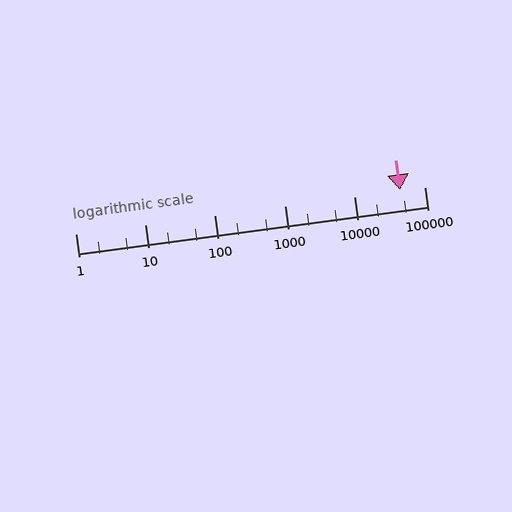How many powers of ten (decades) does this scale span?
The scale spans 5 decades, from 1 to 100000.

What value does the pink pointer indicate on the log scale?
The pointer indicates approximately 45000.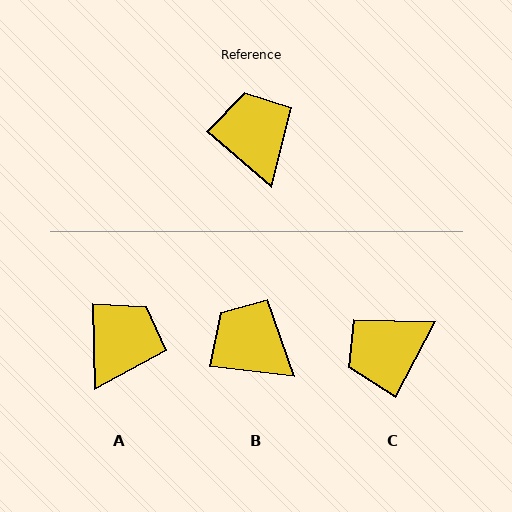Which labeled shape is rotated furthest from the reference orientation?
C, about 102 degrees away.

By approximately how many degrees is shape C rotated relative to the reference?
Approximately 102 degrees counter-clockwise.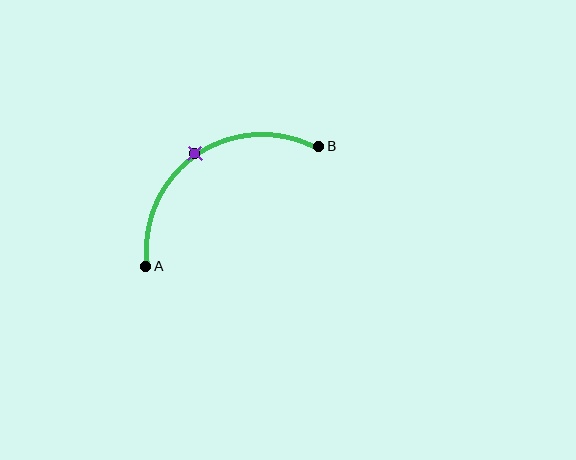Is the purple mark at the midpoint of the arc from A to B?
Yes. The purple mark lies on the arc at equal arc-length from both A and B — it is the arc midpoint.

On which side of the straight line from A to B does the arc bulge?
The arc bulges above and to the left of the straight line connecting A and B.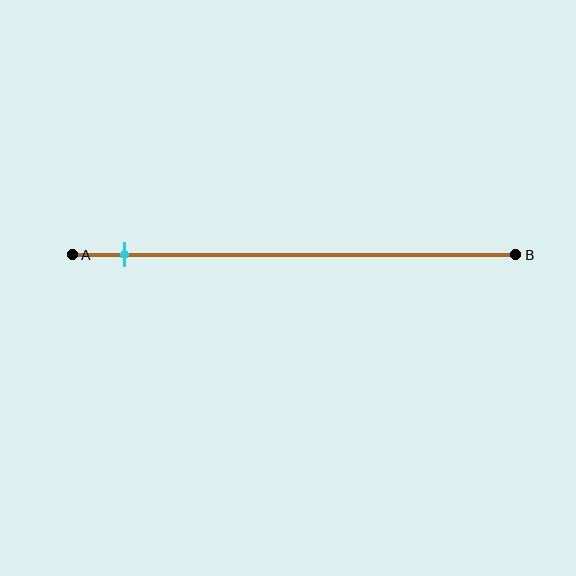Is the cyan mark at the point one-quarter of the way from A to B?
No, the mark is at about 10% from A, not at the 25% one-quarter point.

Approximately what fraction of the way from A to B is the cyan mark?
The cyan mark is approximately 10% of the way from A to B.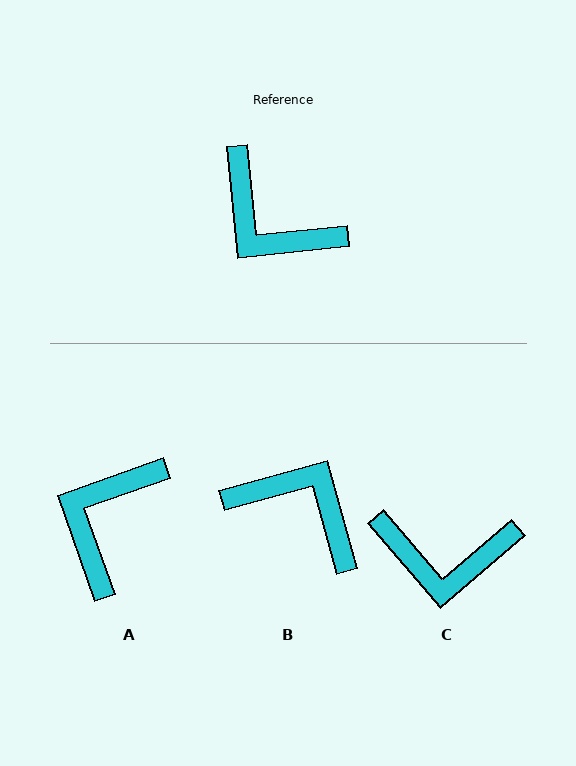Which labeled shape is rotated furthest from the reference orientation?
B, about 171 degrees away.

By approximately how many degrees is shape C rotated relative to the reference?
Approximately 35 degrees counter-clockwise.